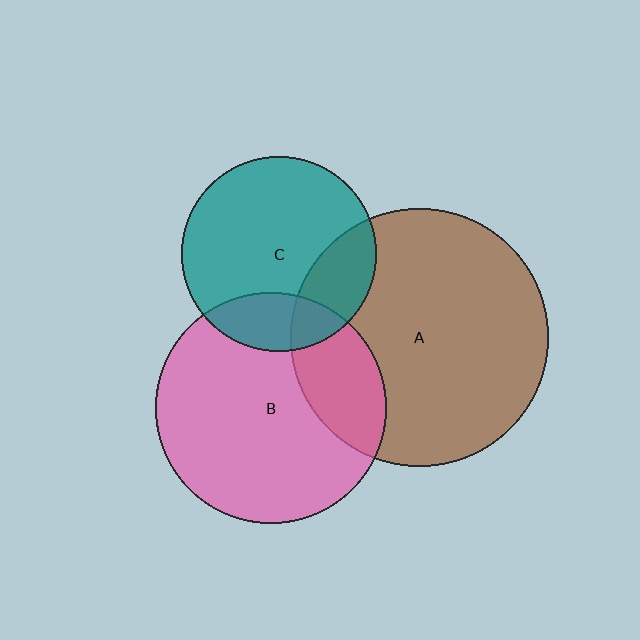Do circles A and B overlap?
Yes.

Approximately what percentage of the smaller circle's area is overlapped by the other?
Approximately 25%.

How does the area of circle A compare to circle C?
Approximately 1.7 times.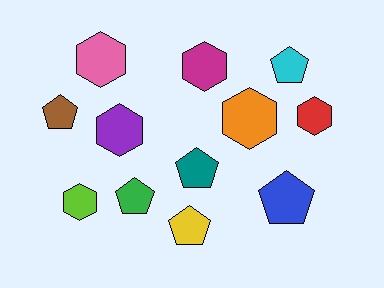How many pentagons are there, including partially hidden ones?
There are 6 pentagons.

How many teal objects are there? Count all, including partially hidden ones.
There is 1 teal object.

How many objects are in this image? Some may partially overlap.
There are 12 objects.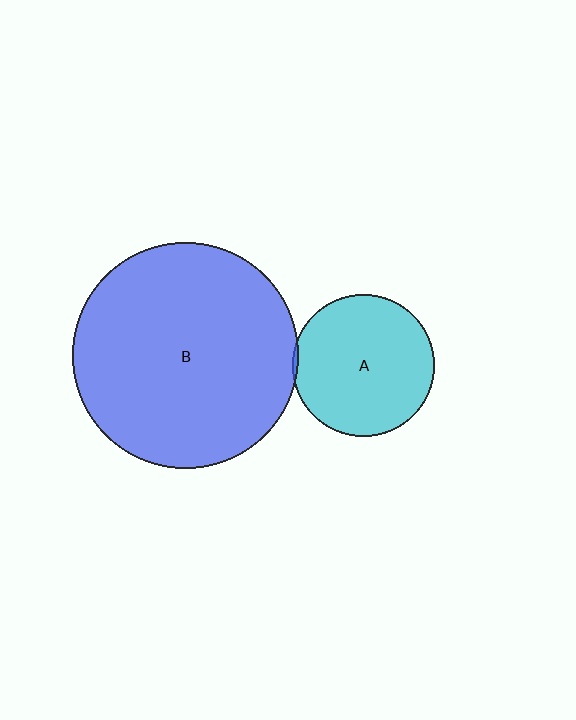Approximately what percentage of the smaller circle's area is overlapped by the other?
Approximately 5%.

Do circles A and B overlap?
Yes.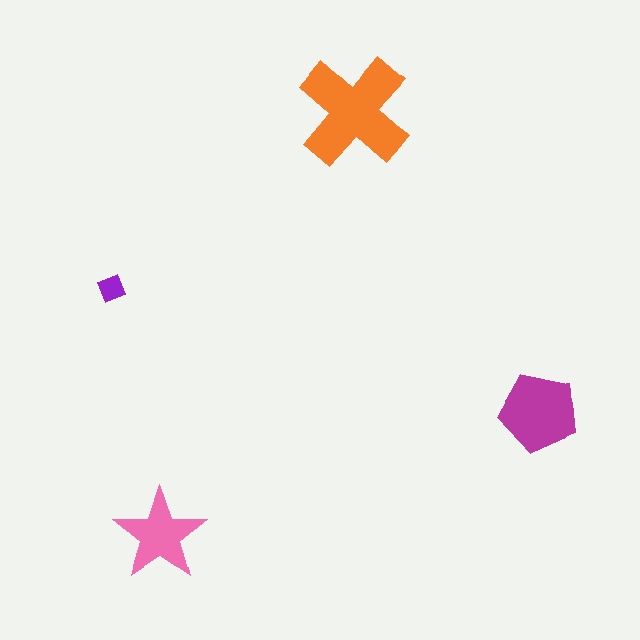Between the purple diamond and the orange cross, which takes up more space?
The orange cross.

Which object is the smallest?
The purple diamond.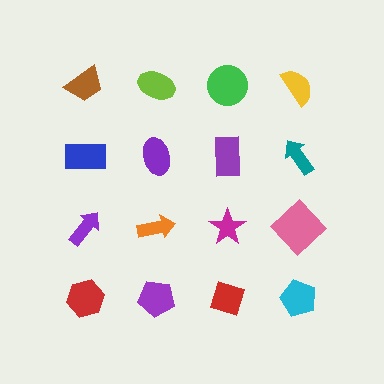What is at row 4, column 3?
A red diamond.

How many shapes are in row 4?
4 shapes.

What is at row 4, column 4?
A cyan pentagon.